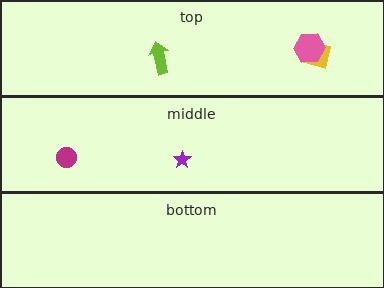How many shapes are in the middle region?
2.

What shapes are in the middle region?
The magenta circle, the purple star.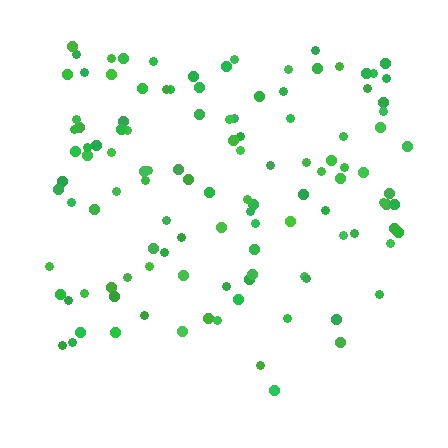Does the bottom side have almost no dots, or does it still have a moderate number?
Still a moderate number, just noticeably fewer than the top.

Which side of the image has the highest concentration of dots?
The top.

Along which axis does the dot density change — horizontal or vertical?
Vertical.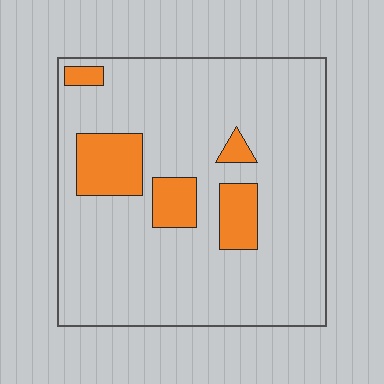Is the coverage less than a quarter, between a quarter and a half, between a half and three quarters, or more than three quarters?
Less than a quarter.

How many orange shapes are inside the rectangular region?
5.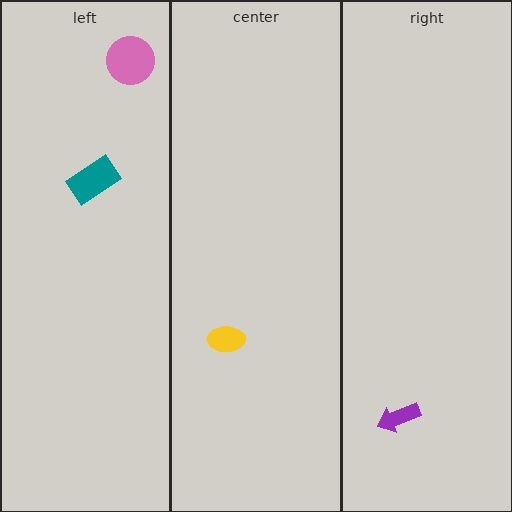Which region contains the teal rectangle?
The left region.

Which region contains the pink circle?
The left region.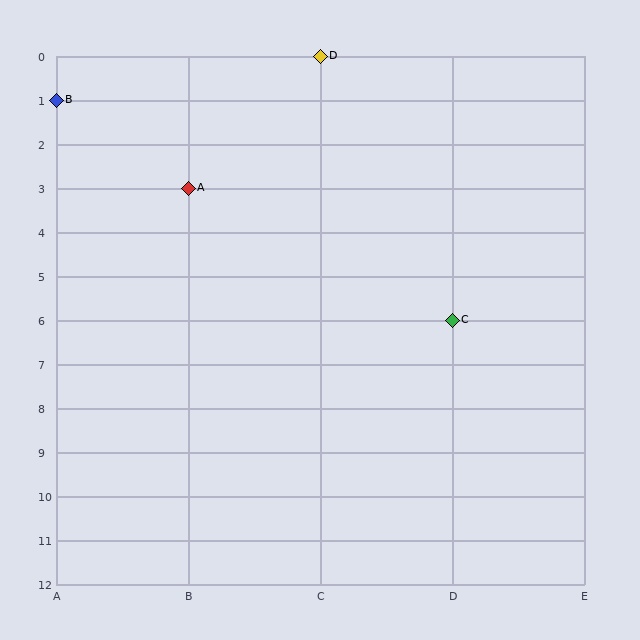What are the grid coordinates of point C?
Point C is at grid coordinates (D, 6).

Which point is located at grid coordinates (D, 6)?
Point C is at (D, 6).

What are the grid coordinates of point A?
Point A is at grid coordinates (B, 3).